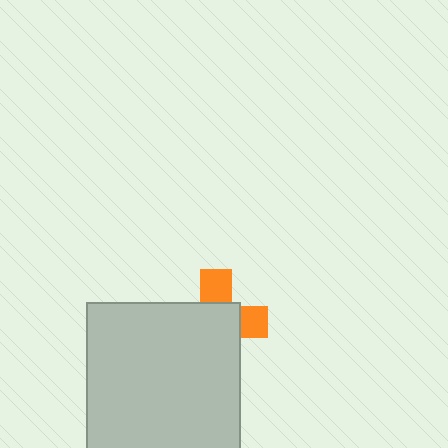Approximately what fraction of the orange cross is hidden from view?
Roughly 67% of the orange cross is hidden behind the light gray square.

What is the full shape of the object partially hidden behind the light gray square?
The partially hidden object is an orange cross.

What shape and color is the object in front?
The object in front is a light gray square.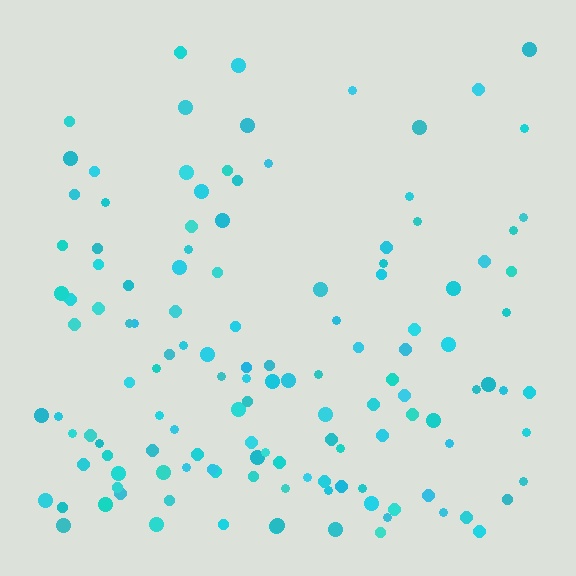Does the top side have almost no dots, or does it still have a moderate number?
Still a moderate number, just noticeably fewer than the bottom.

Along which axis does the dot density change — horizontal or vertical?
Vertical.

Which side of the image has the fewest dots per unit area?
The top.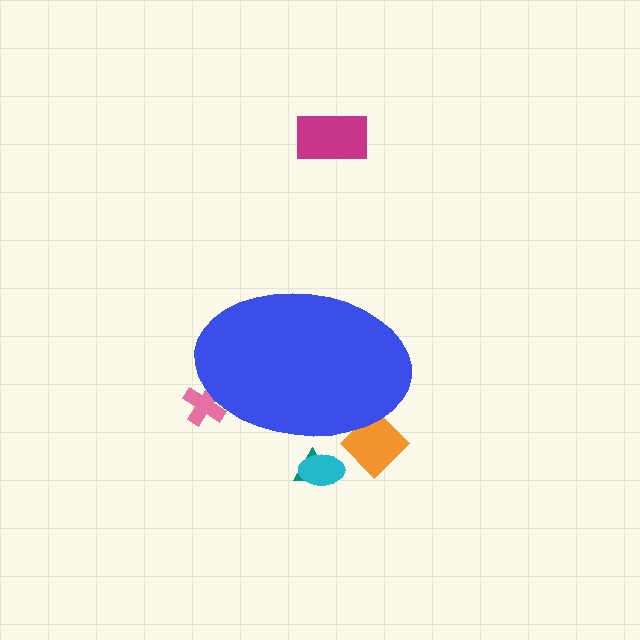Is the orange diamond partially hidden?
Yes, the orange diamond is partially hidden behind the blue ellipse.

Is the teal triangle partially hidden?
Yes, the teal triangle is partially hidden behind the blue ellipse.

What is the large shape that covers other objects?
A blue ellipse.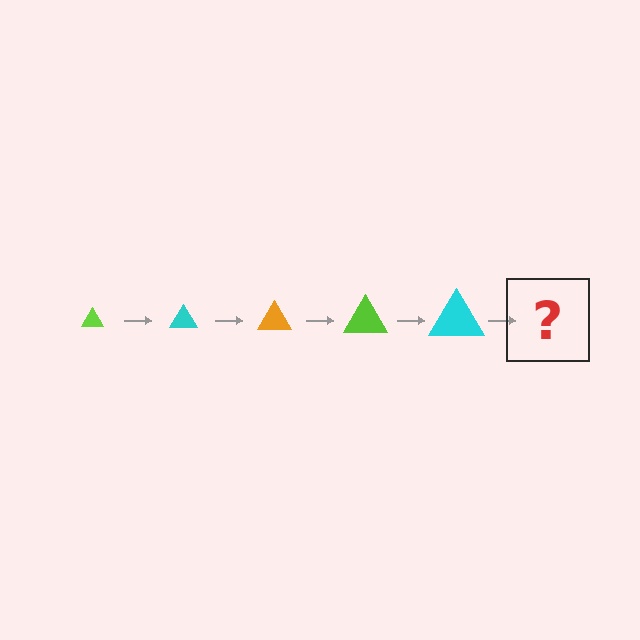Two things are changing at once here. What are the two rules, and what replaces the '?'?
The two rules are that the triangle grows larger each step and the color cycles through lime, cyan, and orange. The '?' should be an orange triangle, larger than the previous one.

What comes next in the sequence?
The next element should be an orange triangle, larger than the previous one.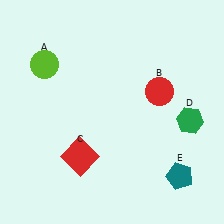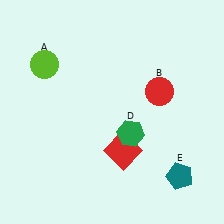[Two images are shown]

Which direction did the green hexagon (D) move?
The green hexagon (D) moved left.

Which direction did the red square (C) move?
The red square (C) moved right.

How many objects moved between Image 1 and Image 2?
2 objects moved between the two images.